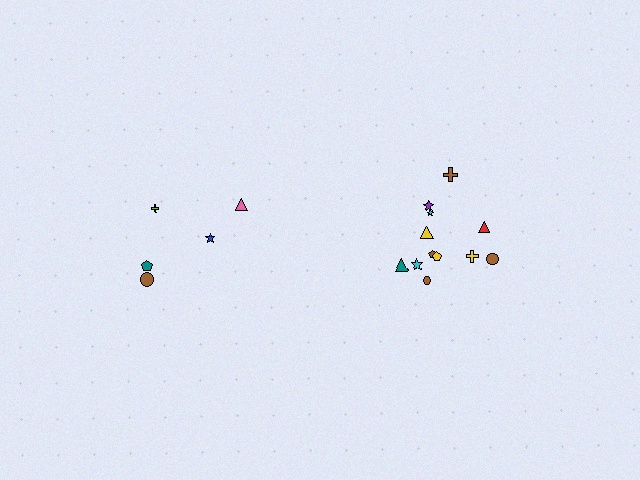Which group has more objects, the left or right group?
The right group.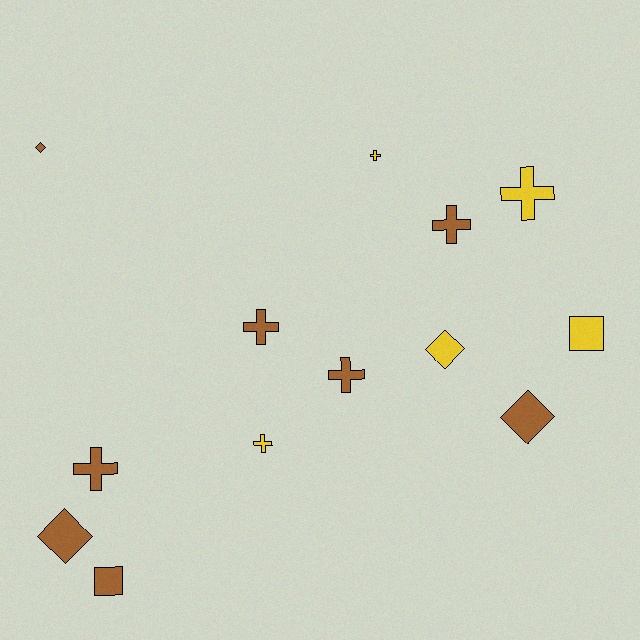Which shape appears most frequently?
Cross, with 7 objects.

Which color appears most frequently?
Brown, with 8 objects.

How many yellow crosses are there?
There are 3 yellow crosses.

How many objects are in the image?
There are 13 objects.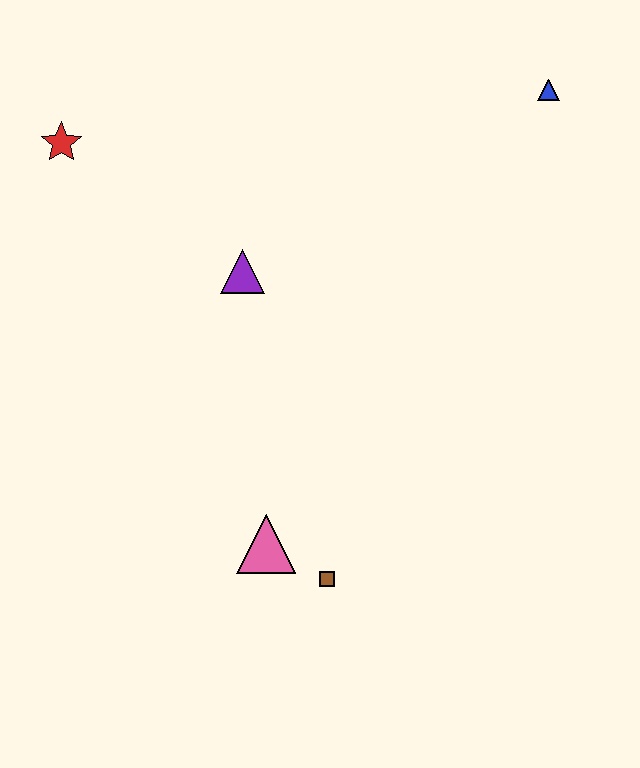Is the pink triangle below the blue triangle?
Yes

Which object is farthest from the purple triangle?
The blue triangle is farthest from the purple triangle.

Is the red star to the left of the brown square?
Yes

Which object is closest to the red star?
The purple triangle is closest to the red star.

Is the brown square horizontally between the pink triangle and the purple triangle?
No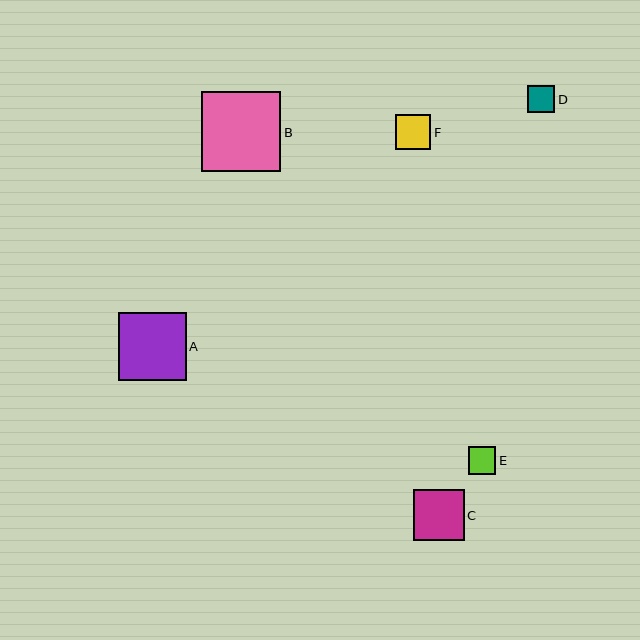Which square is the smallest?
Square D is the smallest with a size of approximately 27 pixels.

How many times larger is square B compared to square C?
Square B is approximately 1.6 times the size of square C.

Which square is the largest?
Square B is the largest with a size of approximately 80 pixels.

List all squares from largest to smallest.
From largest to smallest: B, A, C, F, E, D.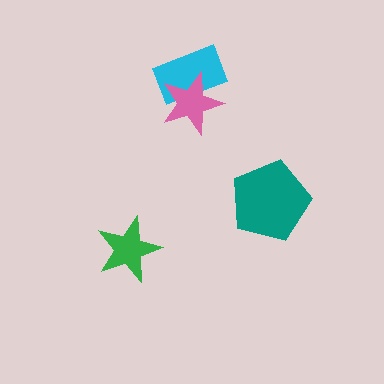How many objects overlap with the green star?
0 objects overlap with the green star.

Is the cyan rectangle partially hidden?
Yes, it is partially covered by another shape.